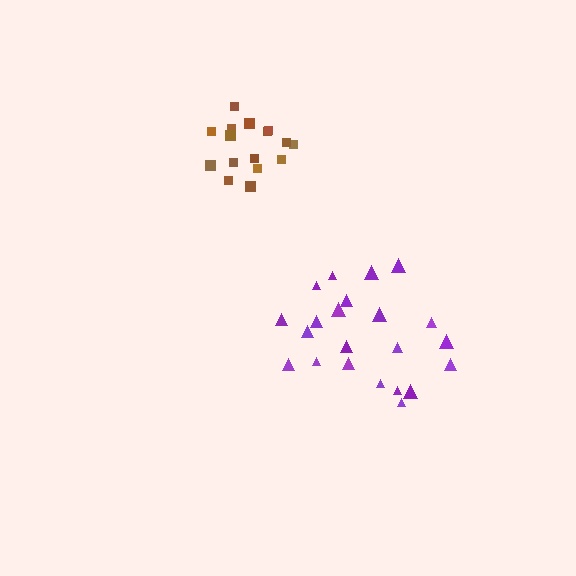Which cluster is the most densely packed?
Brown.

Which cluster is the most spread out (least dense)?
Purple.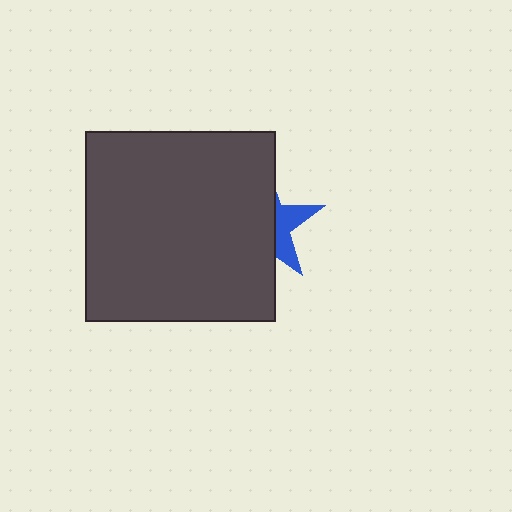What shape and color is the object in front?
The object in front is a dark gray square.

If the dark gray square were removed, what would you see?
You would see the complete blue star.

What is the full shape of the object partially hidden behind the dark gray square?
The partially hidden object is a blue star.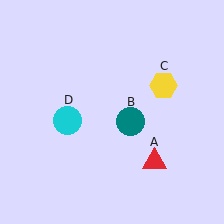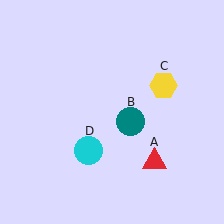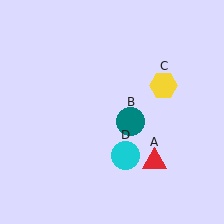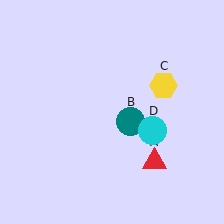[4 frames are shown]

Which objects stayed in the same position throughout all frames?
Red triangle (object A) and teal circle (object B) and yellow hexagon (object C) remained stationary.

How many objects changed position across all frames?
1 object changed position: cyan circle (object D).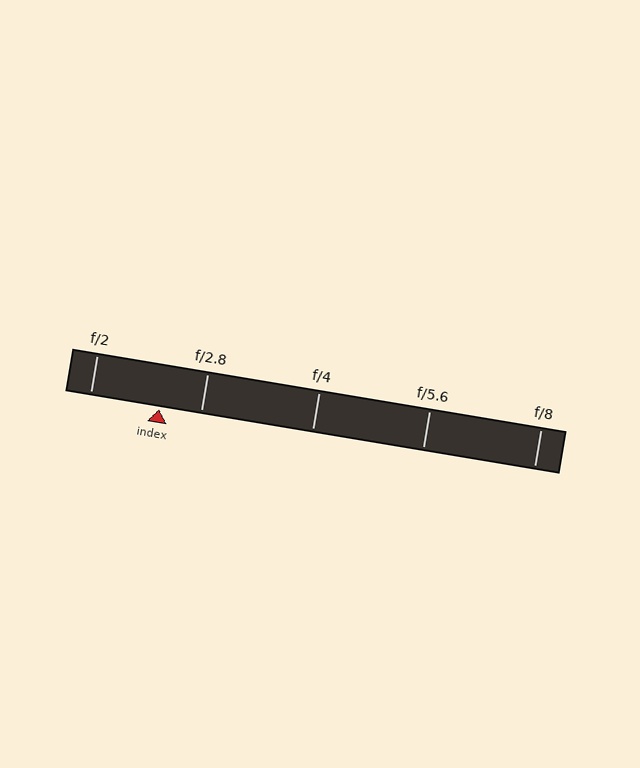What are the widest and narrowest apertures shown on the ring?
The widest aperture shown is f/2 and the narrowest is f/8.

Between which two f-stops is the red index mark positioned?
The index mark is between f/2 and f/2.8.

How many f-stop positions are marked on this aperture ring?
There are 5 f-stop positions marked.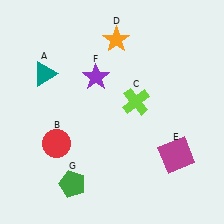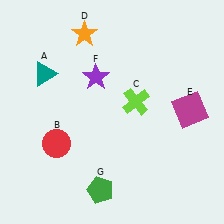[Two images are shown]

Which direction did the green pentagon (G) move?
The green pentagon (G) moved right.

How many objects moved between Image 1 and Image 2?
3 objects moved between the two images.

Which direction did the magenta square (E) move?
The magenta square (E) moved up.